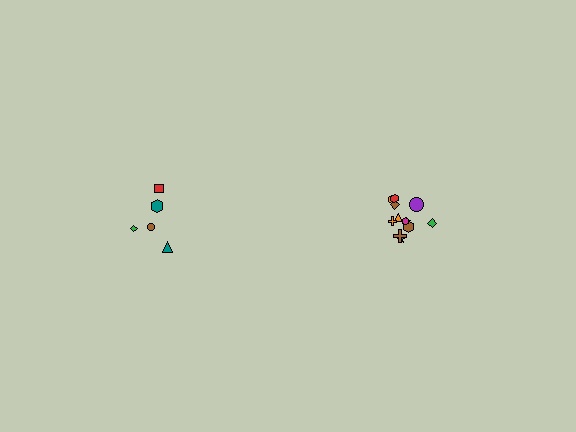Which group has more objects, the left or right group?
The right group.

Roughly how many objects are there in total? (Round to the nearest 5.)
Roughly 15 objects in total.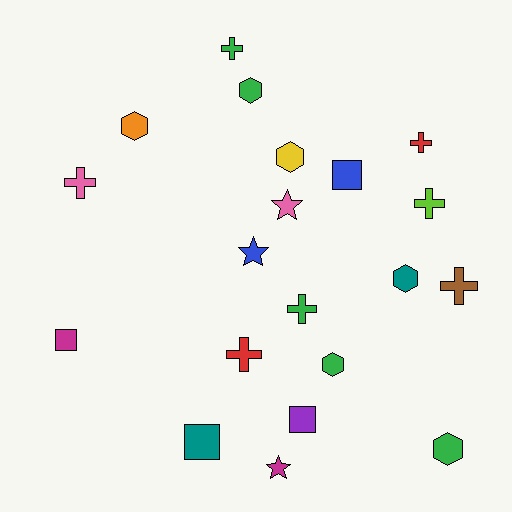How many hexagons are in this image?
There are 6 hexagons.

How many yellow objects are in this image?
There is 1 yellow object.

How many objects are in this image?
There are 20 objects.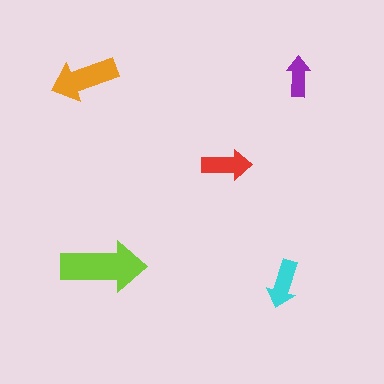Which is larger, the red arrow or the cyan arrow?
The red one.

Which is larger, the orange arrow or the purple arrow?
The orange one.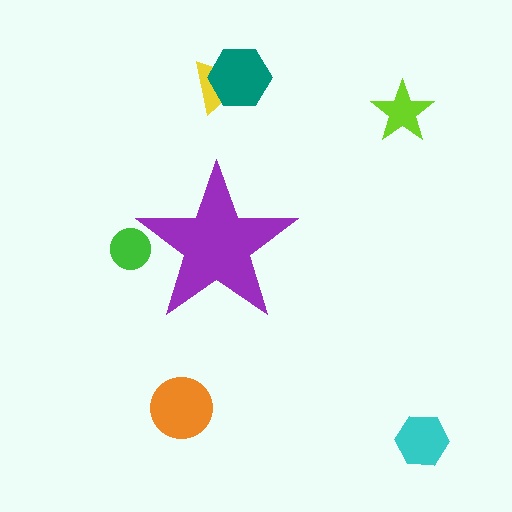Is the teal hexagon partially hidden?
No, the teal hexagon is fully visible.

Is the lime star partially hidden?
No, the lime star is fully visible.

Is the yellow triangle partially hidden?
No, the yellow triangle is fully visible.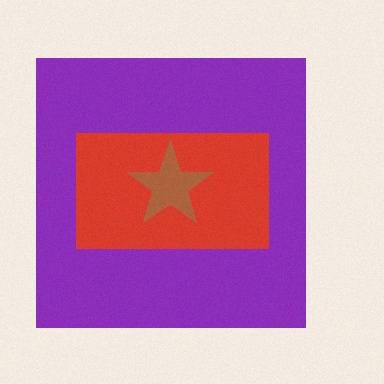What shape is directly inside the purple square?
The red rectangle.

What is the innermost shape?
The brown star.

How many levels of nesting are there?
3.